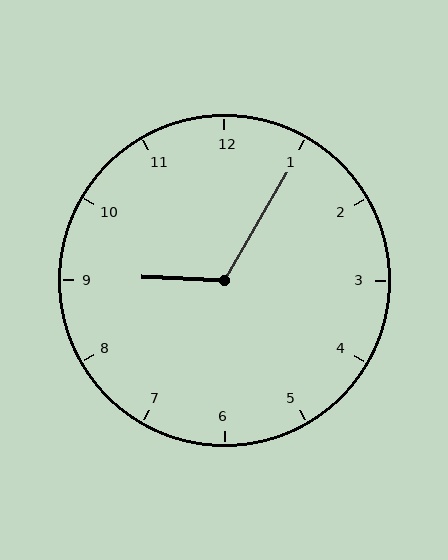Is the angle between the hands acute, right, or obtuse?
It is obtuse.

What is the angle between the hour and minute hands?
Approximately 118 degrees.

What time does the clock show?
9:05.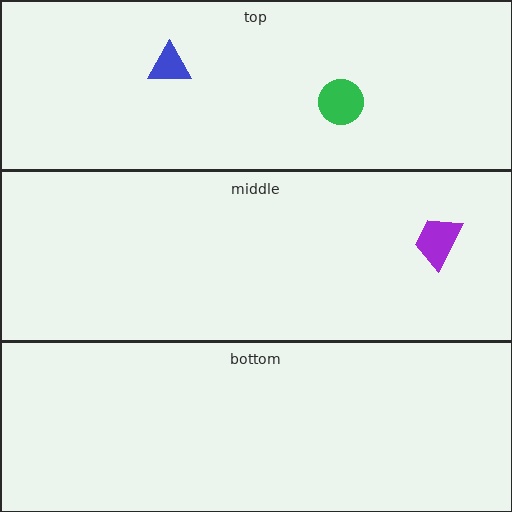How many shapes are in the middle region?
1.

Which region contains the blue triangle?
The top region.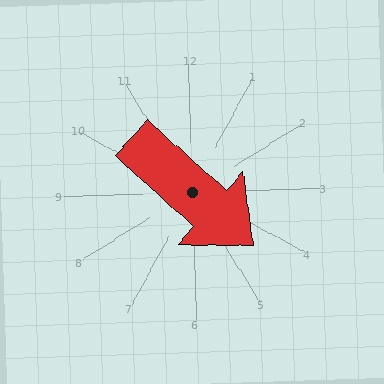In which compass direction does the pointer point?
Southeast.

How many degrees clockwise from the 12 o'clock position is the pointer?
Approximately 133 degrees.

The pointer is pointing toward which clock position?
Roughly 4 o'clock.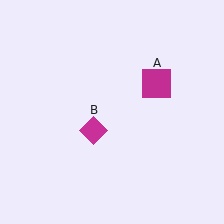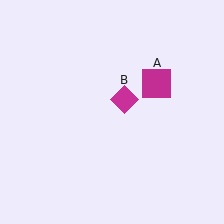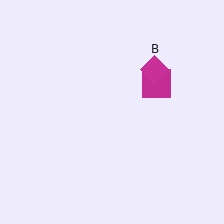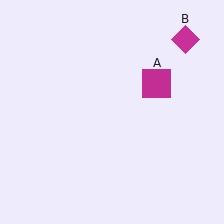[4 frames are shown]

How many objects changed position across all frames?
1 object changed position: magenta diamond (object B).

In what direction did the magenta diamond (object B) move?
The magenta diamond (object B) moved up and to the right.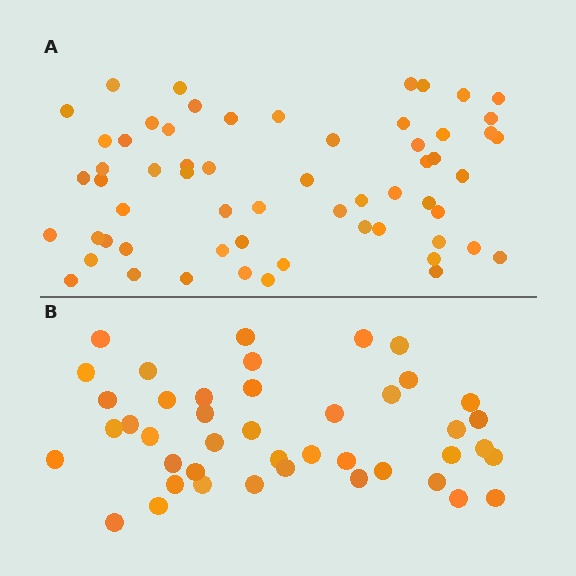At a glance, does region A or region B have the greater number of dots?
Region A (the top region) has more dots.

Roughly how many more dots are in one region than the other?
Region A has approximately 15 more dots than region B.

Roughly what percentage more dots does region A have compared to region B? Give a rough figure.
About 40% more.